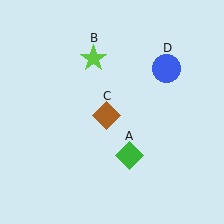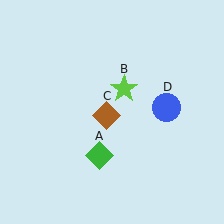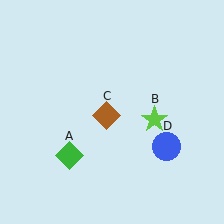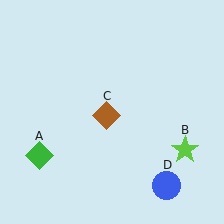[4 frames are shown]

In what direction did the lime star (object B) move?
The lime star (object B) moved down and to the right.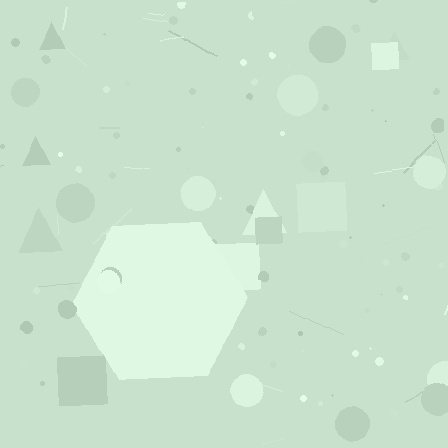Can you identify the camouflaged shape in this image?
The camouflaged shape is a hexagon.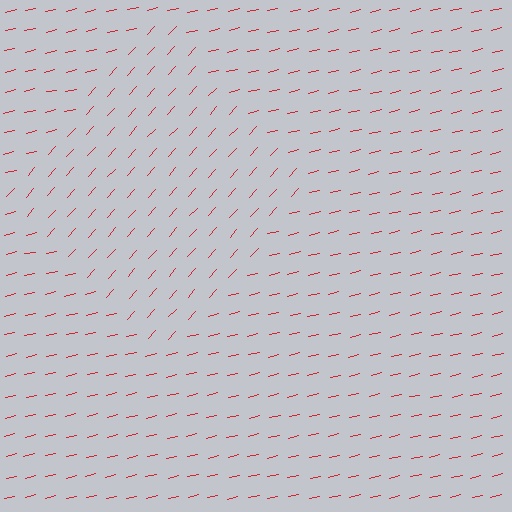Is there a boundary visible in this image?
Yes, there is a texture boundary formed by a change in line orientation.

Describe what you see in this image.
The image is filled with small red line segments. A diamond region in the image has lines oriented differently from the surrounding lines, creating a visible texture boundary.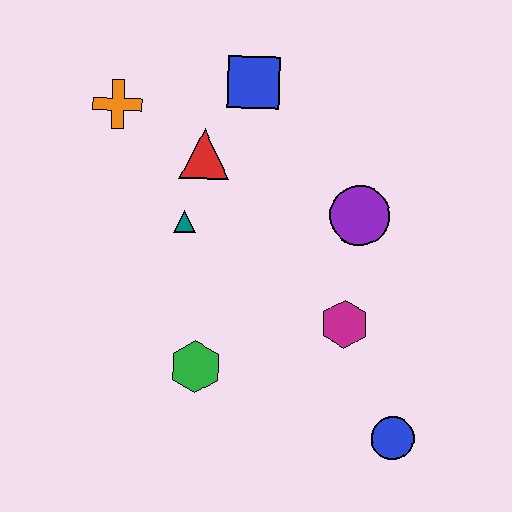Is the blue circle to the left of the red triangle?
No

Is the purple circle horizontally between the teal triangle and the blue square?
No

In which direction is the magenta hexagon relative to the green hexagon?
The magenta hexagon is to the right of the green hexagon.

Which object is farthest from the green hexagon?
The blue square is farthest from the green hexagon.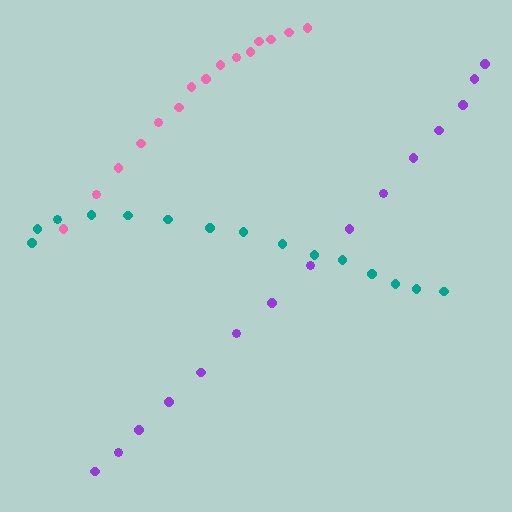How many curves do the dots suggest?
There are 3 distinct paths.